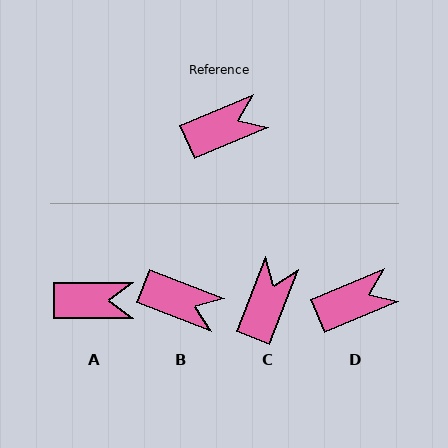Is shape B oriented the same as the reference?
No, it is off by about 44 degrees.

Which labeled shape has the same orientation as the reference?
D.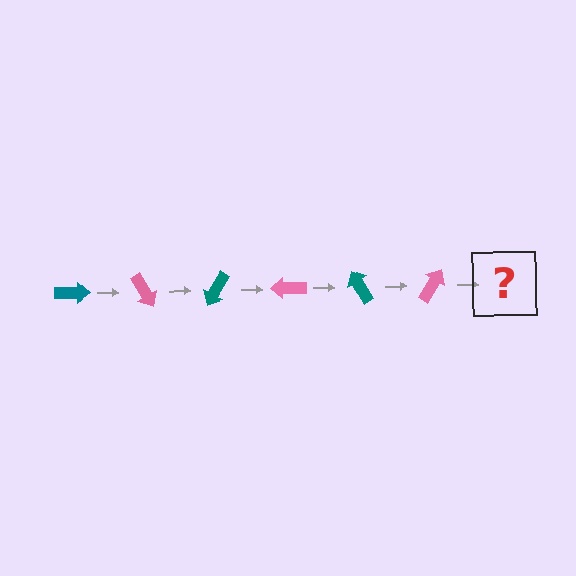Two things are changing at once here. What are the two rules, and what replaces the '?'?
The two rules are that it rotates 60 degrees each step and the color cycles through teal and pink. The '?' should be a teal arrow, rotated 360 degrees from the start.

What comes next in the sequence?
The next element should be a teal arrow, rotated 360 degrees from the start.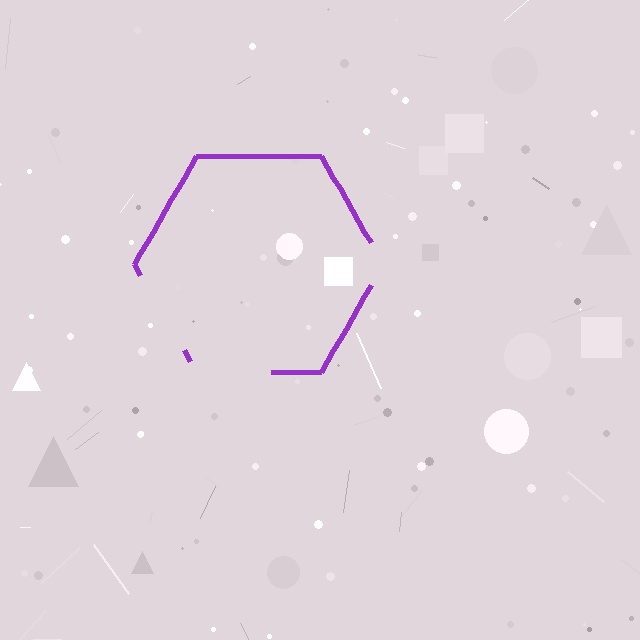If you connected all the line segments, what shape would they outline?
They would outline a hexagon.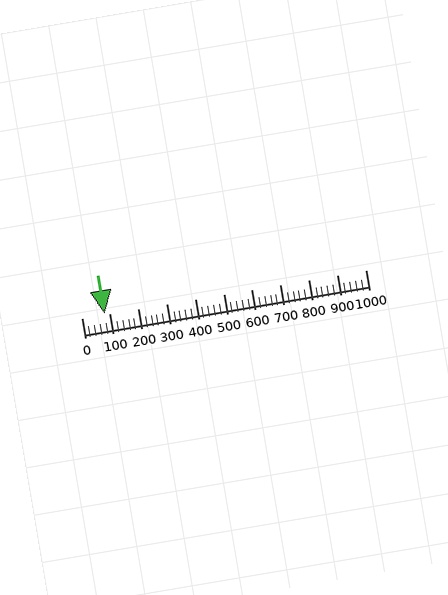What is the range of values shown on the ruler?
The ruler shows values from 0 to 1000.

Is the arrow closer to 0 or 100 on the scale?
The arrow is closer to 100.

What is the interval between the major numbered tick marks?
The major tick marks are spaced 100 units apart.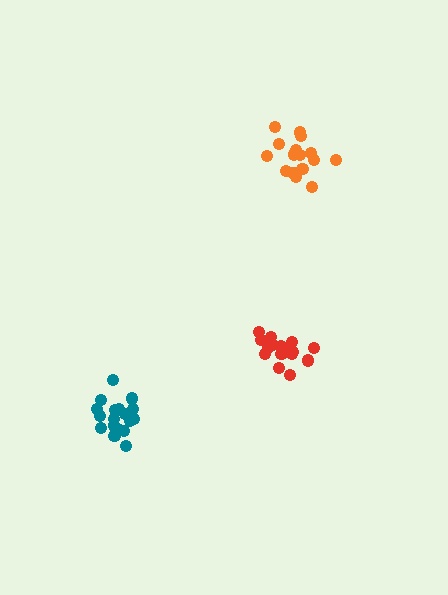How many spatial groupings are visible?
There are 3 spatial groupings.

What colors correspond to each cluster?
The clusters are colored: teal, orange, red.